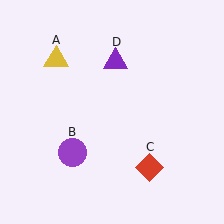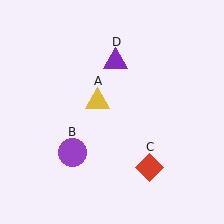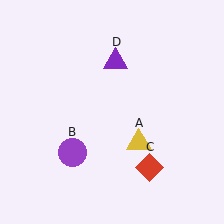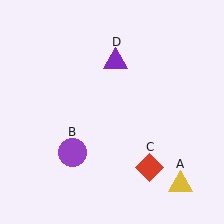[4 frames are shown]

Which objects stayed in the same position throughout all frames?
Purple circle (object B) and red diamond (object C) and purple triangle (object D) remained stationary.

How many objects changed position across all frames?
1 object changed position: yellow triangle (object A).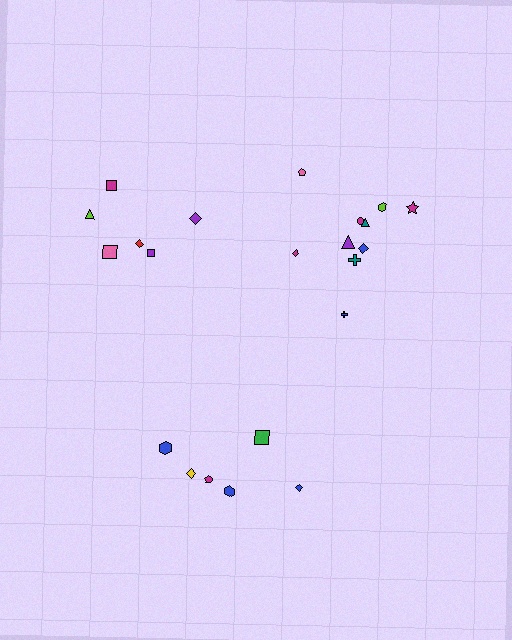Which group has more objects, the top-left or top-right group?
The top-right group.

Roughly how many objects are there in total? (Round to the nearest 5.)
Roughly 20 objects in total.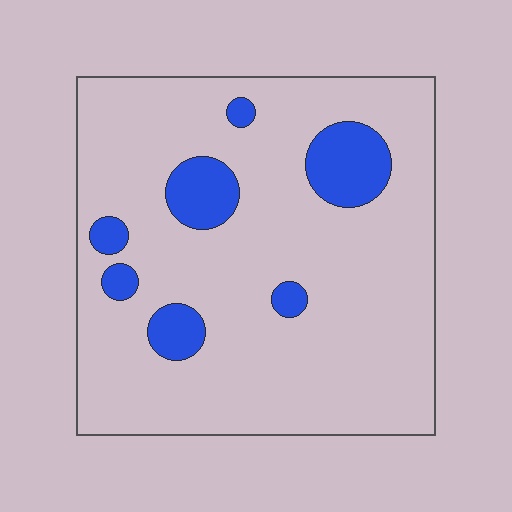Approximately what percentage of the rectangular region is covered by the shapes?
Approximately 15%.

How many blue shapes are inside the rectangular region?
7.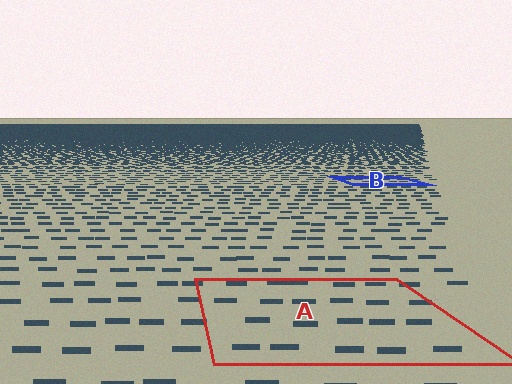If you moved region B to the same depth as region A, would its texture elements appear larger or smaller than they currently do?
They would appear larger. At a closer depth, the same texture elements are projected at a bigger on-screen size.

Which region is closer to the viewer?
Region A is closer. The texture elements there are larger and more spread out.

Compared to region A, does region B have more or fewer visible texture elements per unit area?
Region B has more texture elements per unit area — they are packed more densely because it is farther away.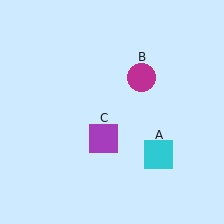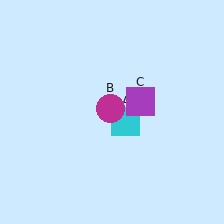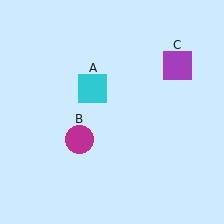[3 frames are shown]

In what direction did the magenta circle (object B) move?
The magenta circle (object B) moved down and to the left.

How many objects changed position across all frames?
3 objects changed position: cyan square (object A), magenta circle (object B), purple square (object C).